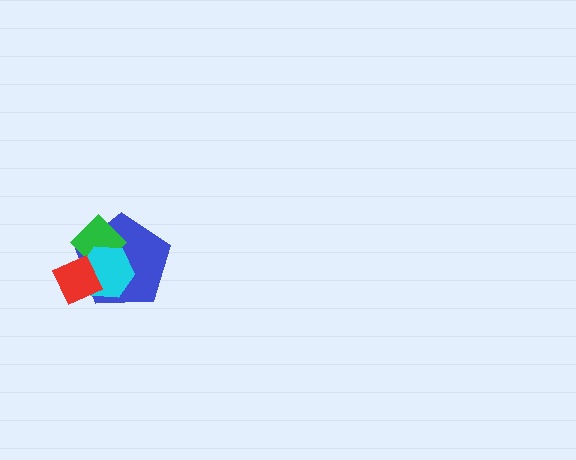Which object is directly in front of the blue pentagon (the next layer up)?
The green diamond is directly in front of the blue pentagon.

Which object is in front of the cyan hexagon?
The red diamond is in front of the cyan hexagon.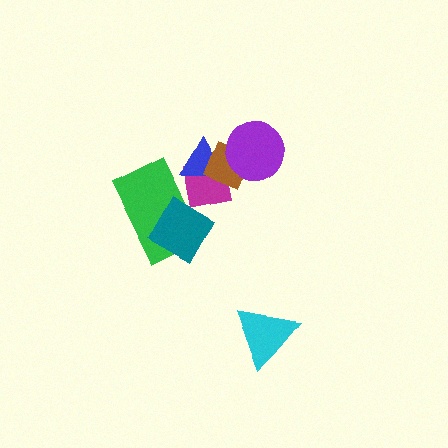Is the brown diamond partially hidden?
Yes, it is partially covered by another shape.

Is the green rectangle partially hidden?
Yes, it is partially covered by another shape.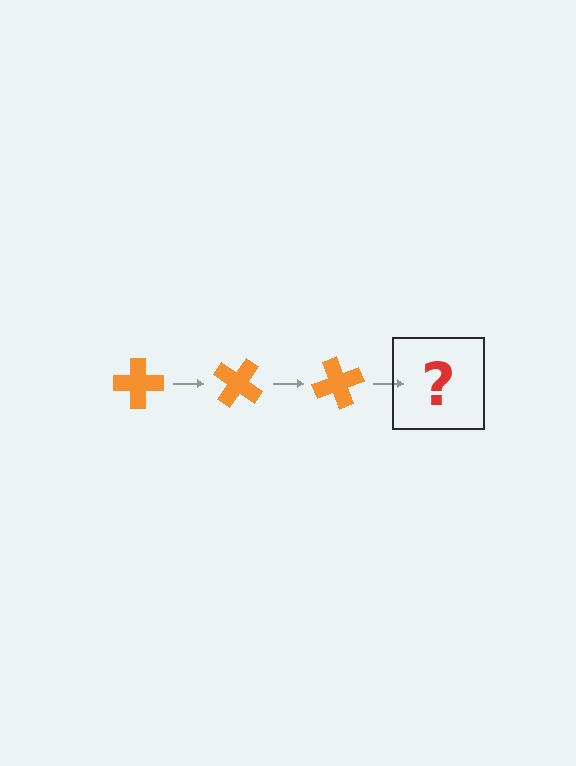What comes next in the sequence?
The next element should be an orange cross rotated 105 degrees.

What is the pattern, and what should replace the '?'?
The pattern is that the cross rotates 35 degrees each step. The '?' should be an orange cross rotated 105 degrees.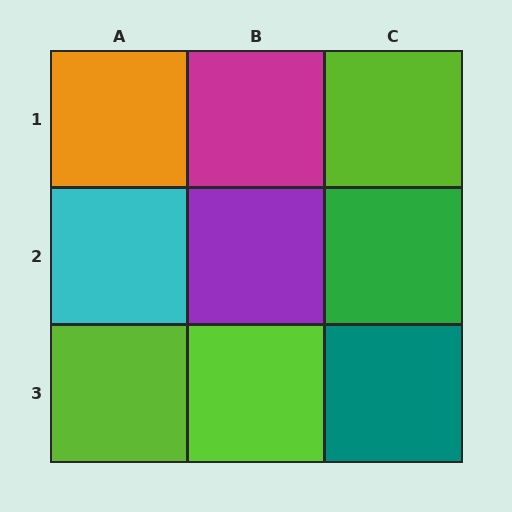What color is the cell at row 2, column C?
Green.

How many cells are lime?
3 cells are lime.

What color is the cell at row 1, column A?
Orange.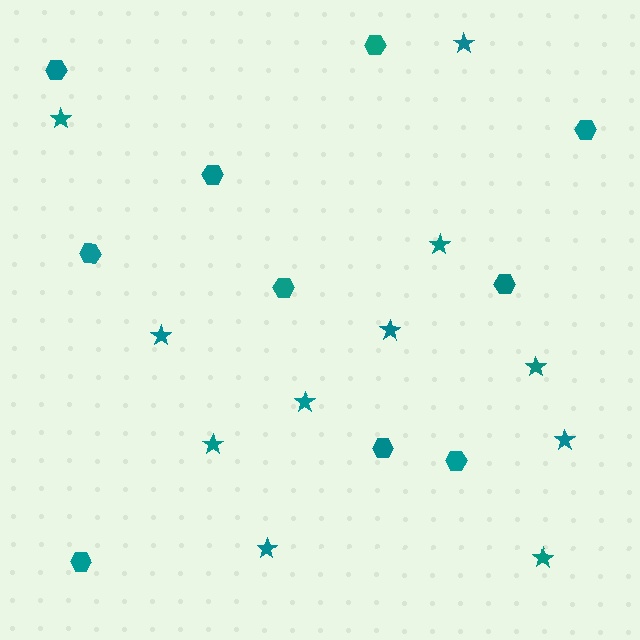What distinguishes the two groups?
There are 2 groups: one group of stars (11) and one group of hexagons (10).